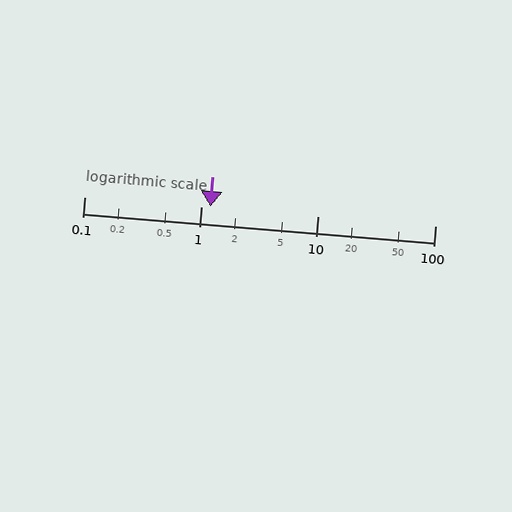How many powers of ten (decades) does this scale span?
The scale spans 3 decades, from 0.1 to 100.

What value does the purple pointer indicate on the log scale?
The pointer indicates approximately 1.2.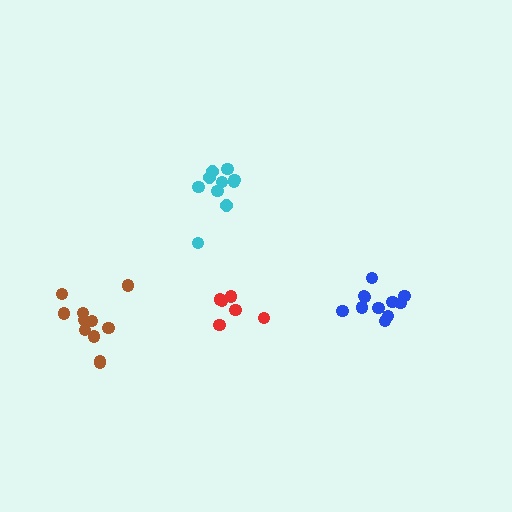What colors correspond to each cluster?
The clusters are colored: brown, blue, cyan, red.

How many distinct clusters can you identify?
There are 4 distinct clusters.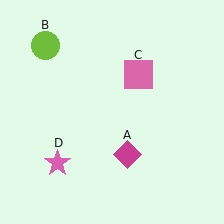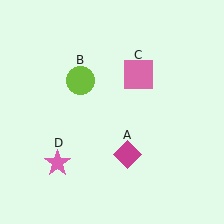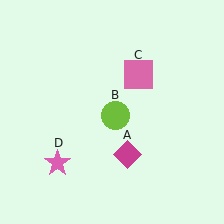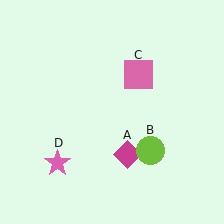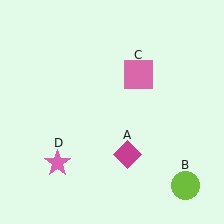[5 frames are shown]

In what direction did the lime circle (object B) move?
The lime circle (object B) moved down and to the right.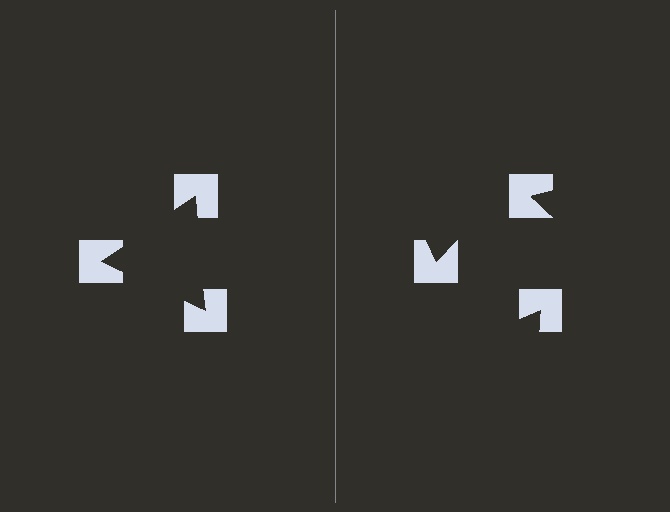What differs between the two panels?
The notched squares are positioned identically on both sides; only the wedge orientations differ. On the left they align to a triangle; on the right they are misaligned.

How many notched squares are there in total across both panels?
6 — 3 on each side.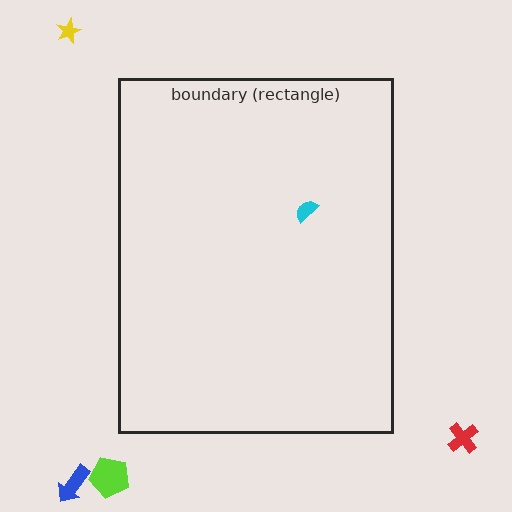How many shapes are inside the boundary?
1 inside, 4 outside.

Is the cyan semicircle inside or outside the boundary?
Inside.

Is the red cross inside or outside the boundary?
Outside.